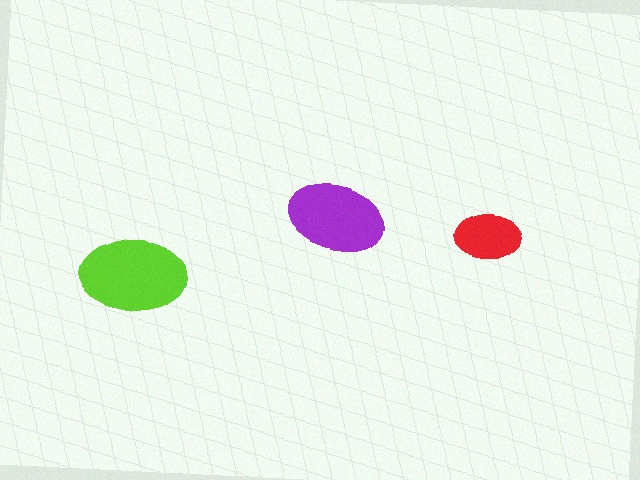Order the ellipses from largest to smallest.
the lime one, the purple one, the red one.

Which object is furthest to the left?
The lime ellipse is leftmost.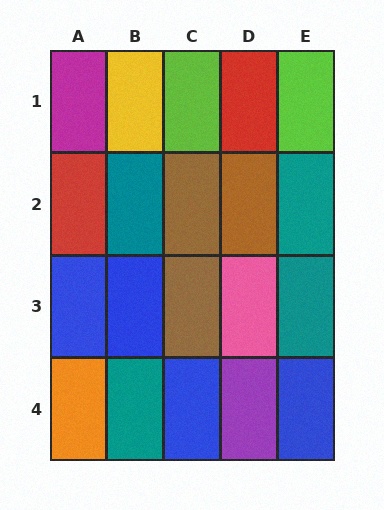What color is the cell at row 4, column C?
Blue.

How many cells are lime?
2 cells are lime.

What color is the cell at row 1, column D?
Red.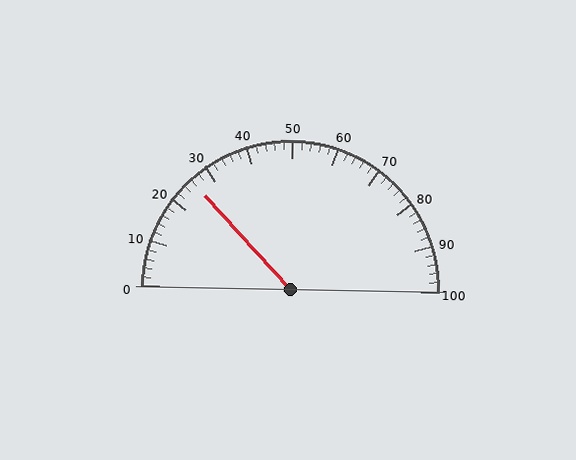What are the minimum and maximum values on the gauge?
The gauge ranges from 0 to 100.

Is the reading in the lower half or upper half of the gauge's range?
The reading is in the lower half of the range (0 to 100).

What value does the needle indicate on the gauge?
The needle indicates approximately 26.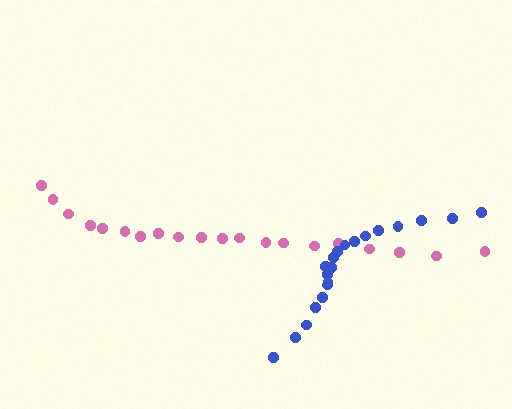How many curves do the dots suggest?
There are 2 distinct paths.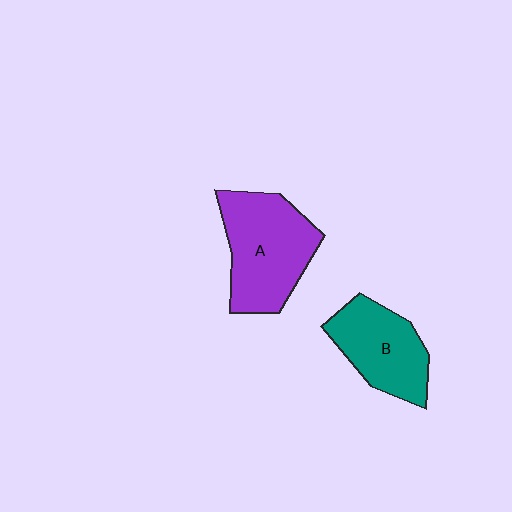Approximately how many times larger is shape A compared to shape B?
Approximately 1.3 times.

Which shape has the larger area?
Shape A (purple).